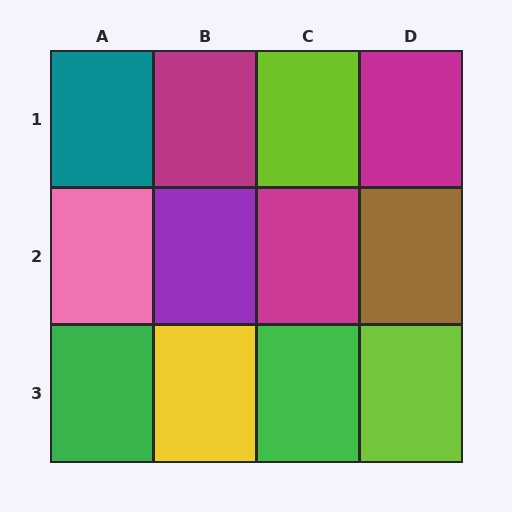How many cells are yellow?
1 cell is yellow.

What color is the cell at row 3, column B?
Yellow.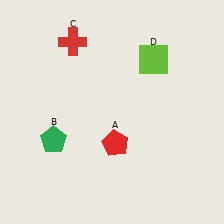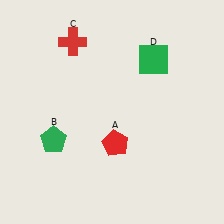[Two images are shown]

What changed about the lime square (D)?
In Image 1, D is lime. In Image 2, it changed to green.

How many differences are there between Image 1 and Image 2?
There is 1 difference between the two images.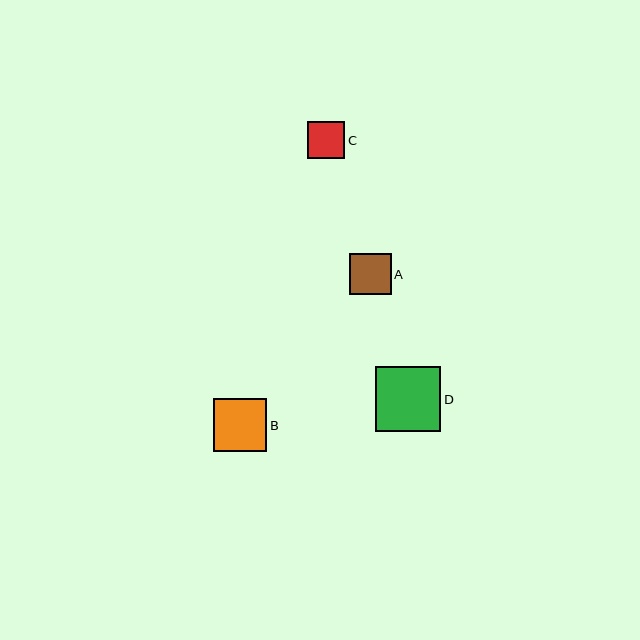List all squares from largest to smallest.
From largest to smallest: D, B, A, C.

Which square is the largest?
Square D is the largest with a size of approximately 65 pixels.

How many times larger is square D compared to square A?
Square D is approximately 1.6 times the size of square A.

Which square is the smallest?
Square C is the smallest with a size of approximately 37 pixels.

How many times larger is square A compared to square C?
Square A is approximately 1.1 times the size of square C.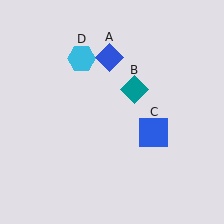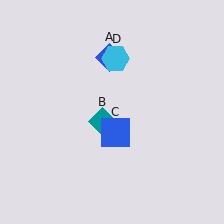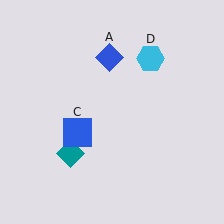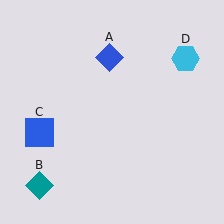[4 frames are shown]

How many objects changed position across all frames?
3 objects changed position: teal diamond (object B), blue square (object C), cyan hexagon (object D).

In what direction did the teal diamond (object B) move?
The teal diamond (object B) moved down and to the left.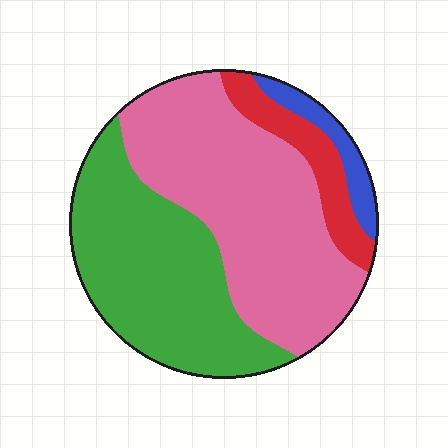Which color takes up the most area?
Pink, at roughly 45%.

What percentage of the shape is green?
Green takes up between a third and a half of the shape.